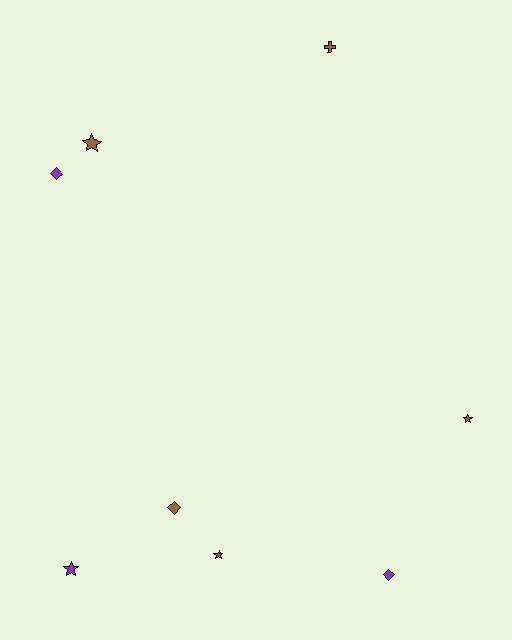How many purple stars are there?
There is 1 purple star.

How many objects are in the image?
There are 8 objects.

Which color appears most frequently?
Brown, with 5 objects.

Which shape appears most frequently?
Star, with 4 objects.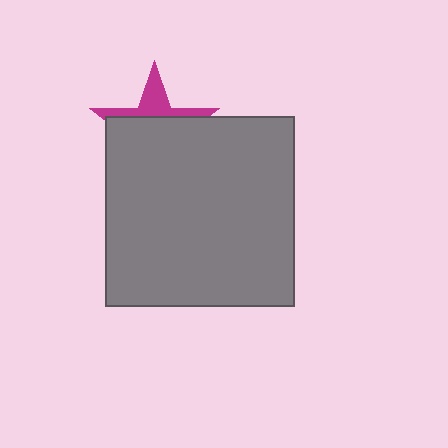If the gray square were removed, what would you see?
You would see the complete magenta star.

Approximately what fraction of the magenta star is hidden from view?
Roughly 69% of the magenta star is hidden behind the gray square.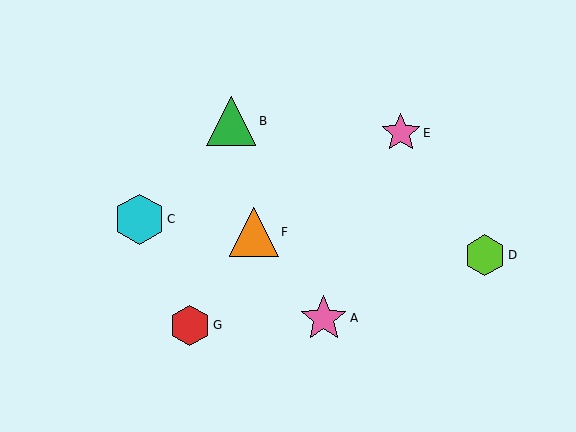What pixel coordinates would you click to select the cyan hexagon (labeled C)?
Click at (139, 219) to select the cyan hexagon C.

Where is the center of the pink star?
The center of the pink star is at (401, 133).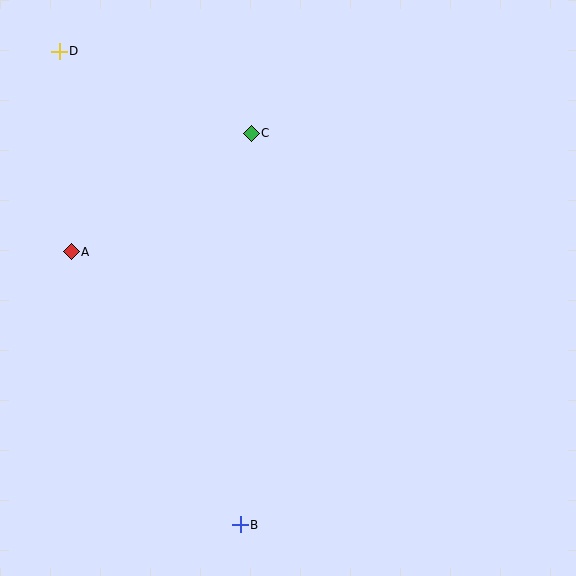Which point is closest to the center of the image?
Point C at (251, 133) is closest to the center.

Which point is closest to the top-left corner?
Point D is closest to the top-left corner.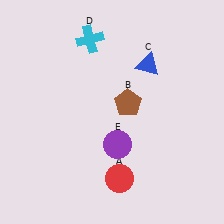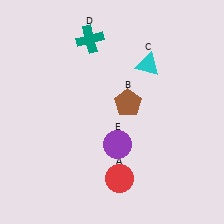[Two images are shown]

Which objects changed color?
C changed from blue to cyan. D changed from cyan to teal.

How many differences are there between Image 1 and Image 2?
There are 2 differences between the two images.